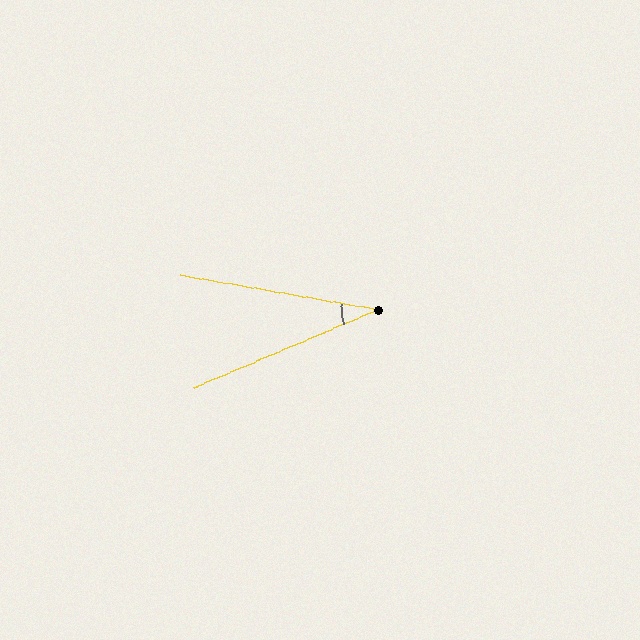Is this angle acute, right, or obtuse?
It is acute.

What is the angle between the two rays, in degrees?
Approximately 33 degrees.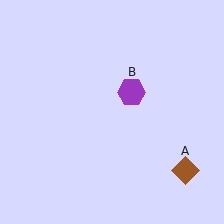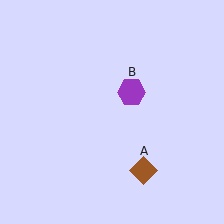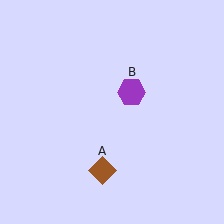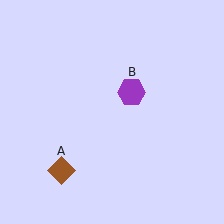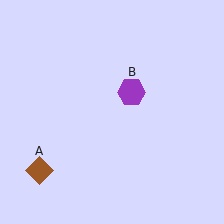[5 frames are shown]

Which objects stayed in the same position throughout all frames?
Purple hexagon (object B) remained stationary.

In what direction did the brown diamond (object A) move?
The brown diamond (object A) moved left.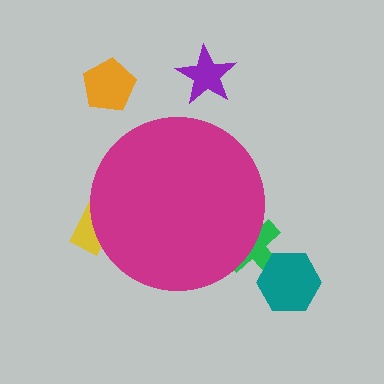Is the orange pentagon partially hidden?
No, the orange pentagon is fully visible.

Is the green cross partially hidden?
Yes, the green cross is partially hidden behind the magenta circle.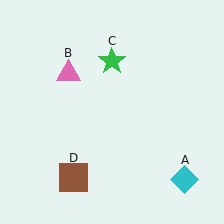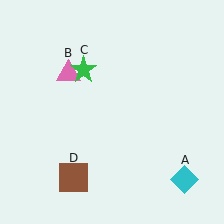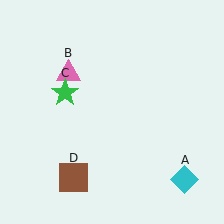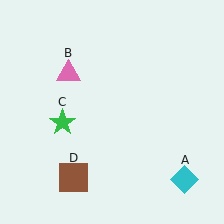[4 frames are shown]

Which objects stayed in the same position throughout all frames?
Cyan diamond (object A) and pink triangle (object B) and brown square (object D) remained stationary.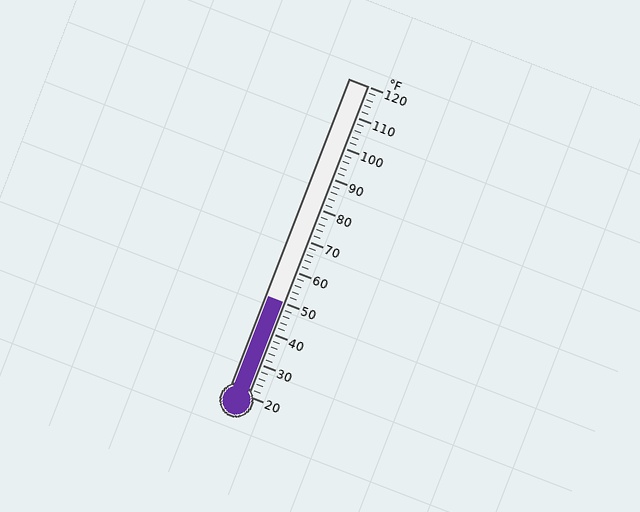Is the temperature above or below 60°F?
The temperature is below 60°F.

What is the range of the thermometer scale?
The thermometer scale ranges from 20°F to 120°F.